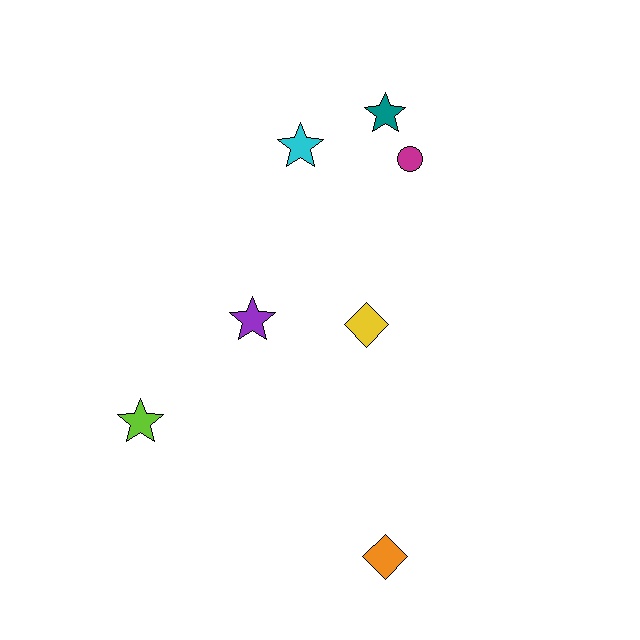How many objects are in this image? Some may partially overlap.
There are 7 objects.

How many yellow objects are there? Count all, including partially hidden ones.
There is 1 yellow object.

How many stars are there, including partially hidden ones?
There are 4 stars.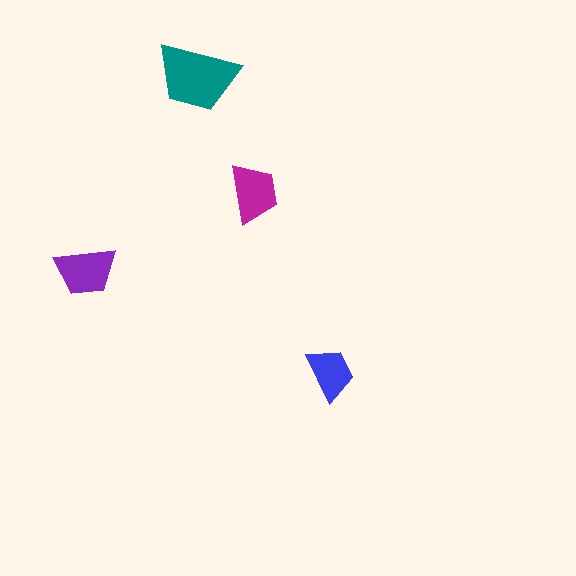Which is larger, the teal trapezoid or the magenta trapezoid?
The teal one.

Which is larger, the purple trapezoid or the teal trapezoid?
The teal one.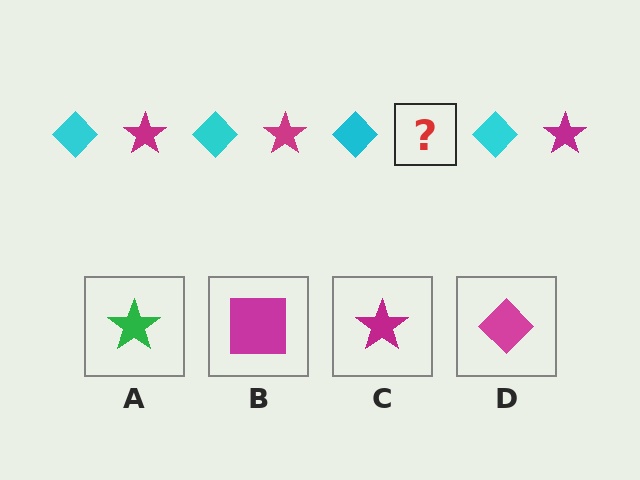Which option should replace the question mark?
Option C.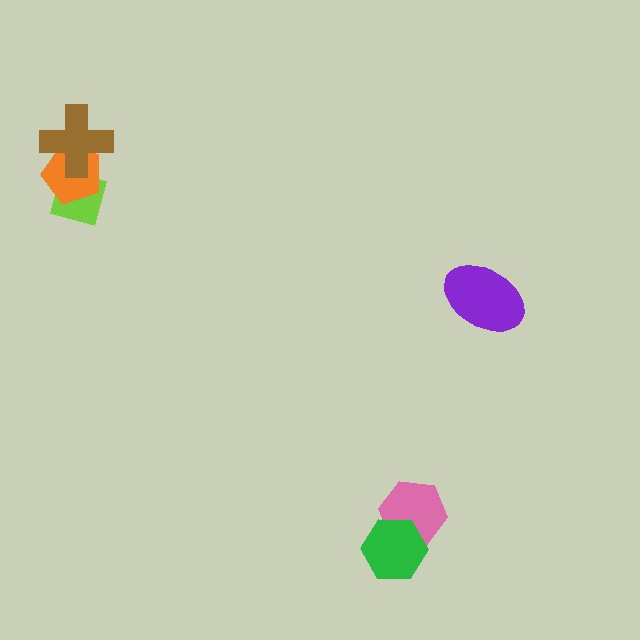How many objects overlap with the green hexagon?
1 object overlaps with the green hexagon.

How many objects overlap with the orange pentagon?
2 objects overlap with the orange pentagon.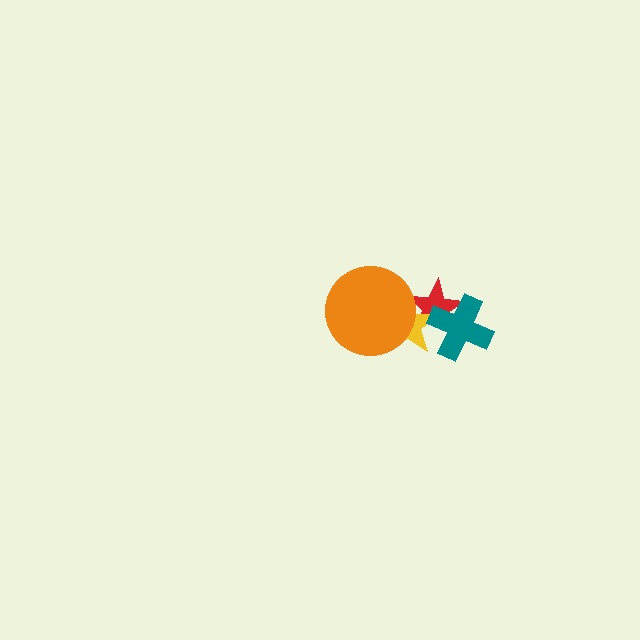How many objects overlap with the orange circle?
2 objects overlap with the orange circle.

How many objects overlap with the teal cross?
2 objects overlap with the teal cross.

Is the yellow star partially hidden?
Yes, it is partially covered by another shape.